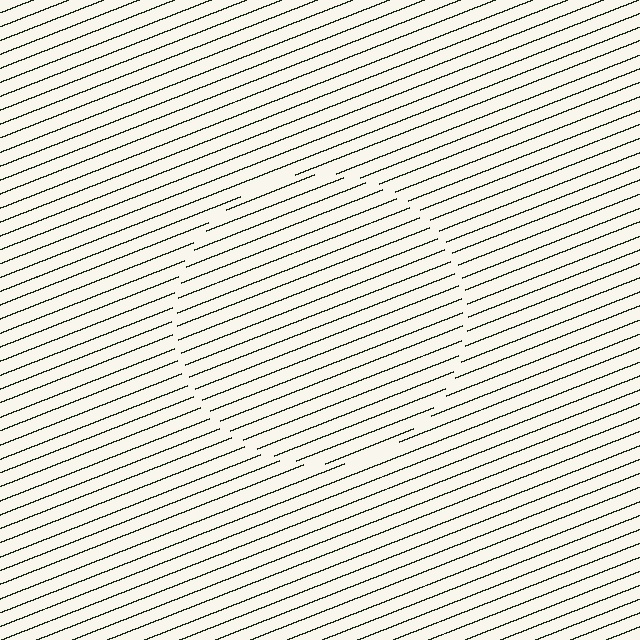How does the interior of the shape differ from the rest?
The interior of the shape contains the same grating, shifted by half a period — the contour is defined by the phase discontinuity where line-ends from the inner and outer gratings abut.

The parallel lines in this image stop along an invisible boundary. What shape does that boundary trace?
An illusory circle. The interior of the shape contains the same grating, shifted by half a period — the contour is defined by the phase discontinuity where line-ends from the inner and outer gratings abut.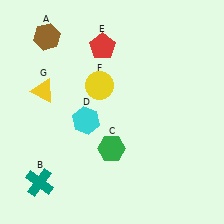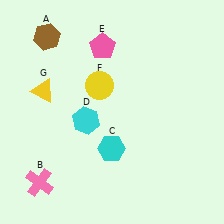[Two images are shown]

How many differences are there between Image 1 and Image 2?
There are 3 differences between the two images.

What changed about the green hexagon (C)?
In Image 1, C is green. In Image 2, it changed to cyan.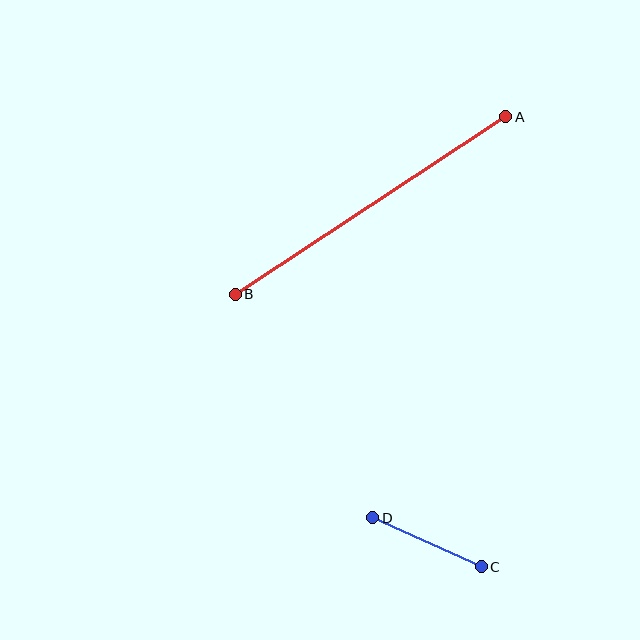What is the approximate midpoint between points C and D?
The midpoint is at approximately (427, 542) pixels.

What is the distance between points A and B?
The distance is approximately 324 pixels.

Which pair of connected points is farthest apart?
Points A and B are farthest apart.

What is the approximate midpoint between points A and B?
The midpoint is at approximately (371, 205) pixels.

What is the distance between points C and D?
The distance is approximately 119 pixels.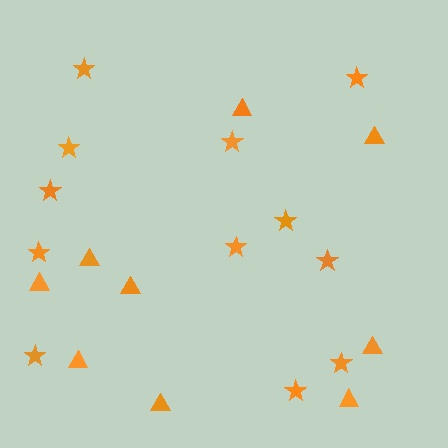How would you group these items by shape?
There are 2 groups: one group of triangles (9) and one group of stars (12).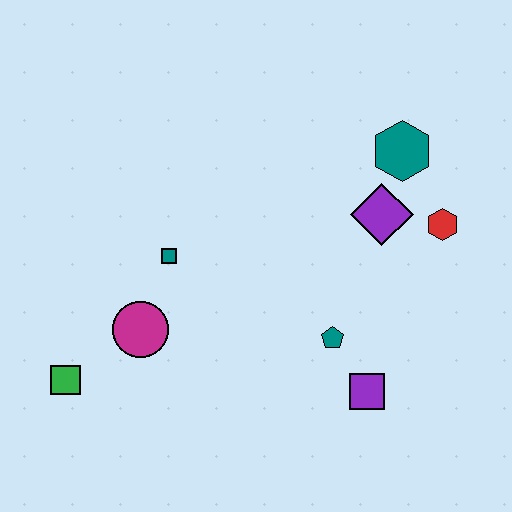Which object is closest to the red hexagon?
The purple diamond is closest to the red hexagon.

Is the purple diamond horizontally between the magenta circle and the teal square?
No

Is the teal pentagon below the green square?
No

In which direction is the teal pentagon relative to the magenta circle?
The teal pentagon is to the right of the magenta circle.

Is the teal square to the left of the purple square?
Yes